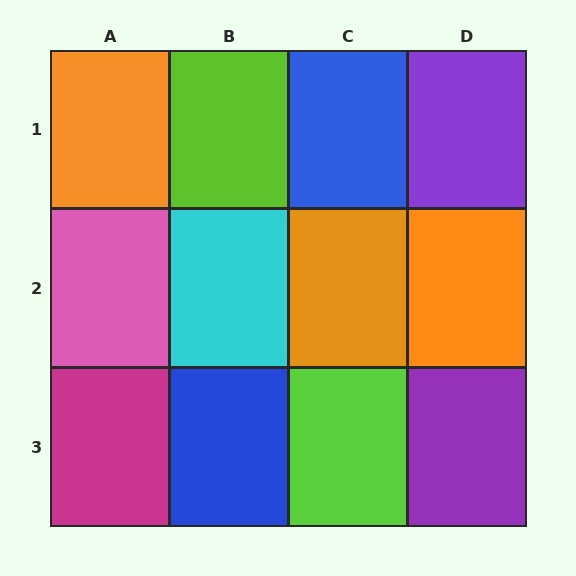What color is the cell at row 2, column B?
Cyan.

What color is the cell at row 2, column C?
Orange.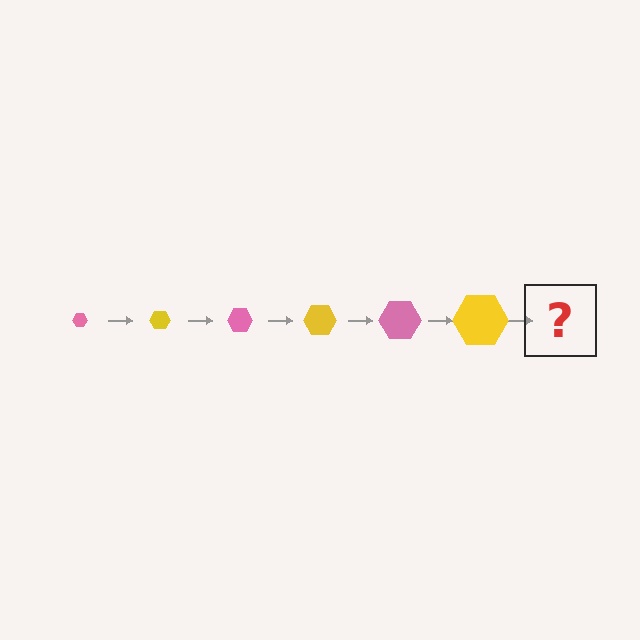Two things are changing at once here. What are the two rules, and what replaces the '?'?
The two rules are that the hexagon grows larger each step and the color cycles through pink and yellow. The '?' should be a pink hexagon, larger than the previous one.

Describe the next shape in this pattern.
It should be a pink hexagon, larger than the previous one.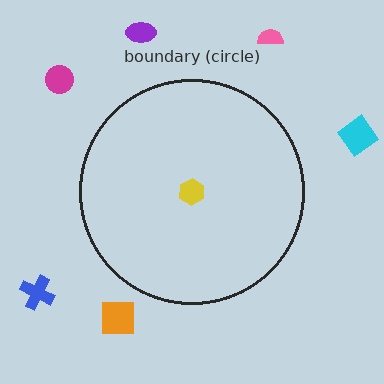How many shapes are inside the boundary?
1 inside, 6 outside.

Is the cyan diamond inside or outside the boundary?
Outside.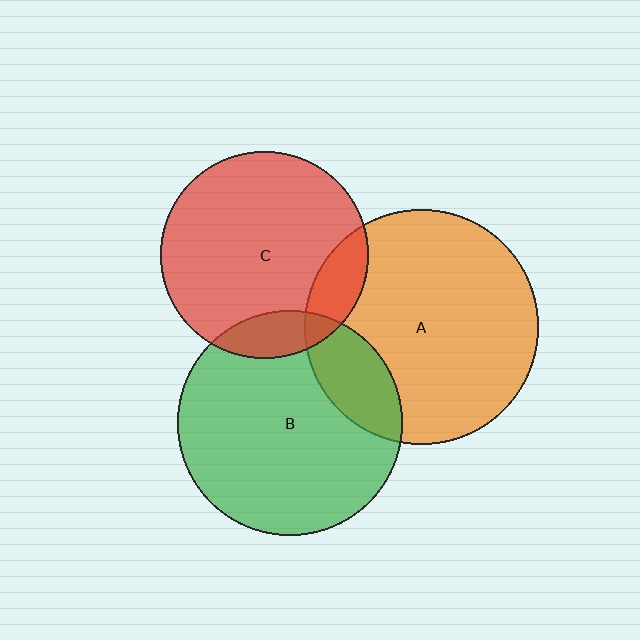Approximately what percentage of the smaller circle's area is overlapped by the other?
Approximately 15%.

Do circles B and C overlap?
Yes.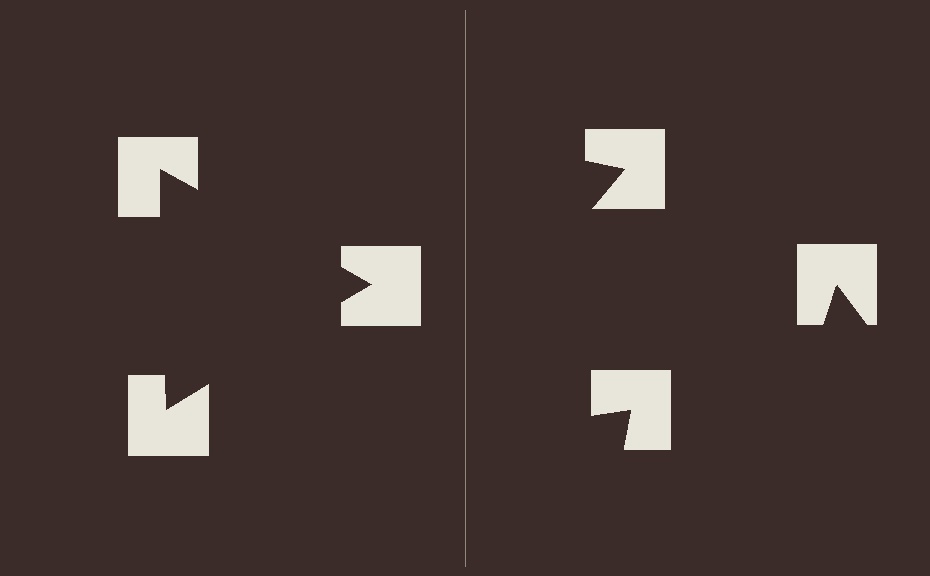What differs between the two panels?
The notched squares are positioned identically on both sides; only the wedge orientations differ. On the left they align to a triangle; on the right they are misaligned.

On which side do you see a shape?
An illusory triangle appears on the left side. On the right side the wedge cuts are rotated, so no coherent shape forms.